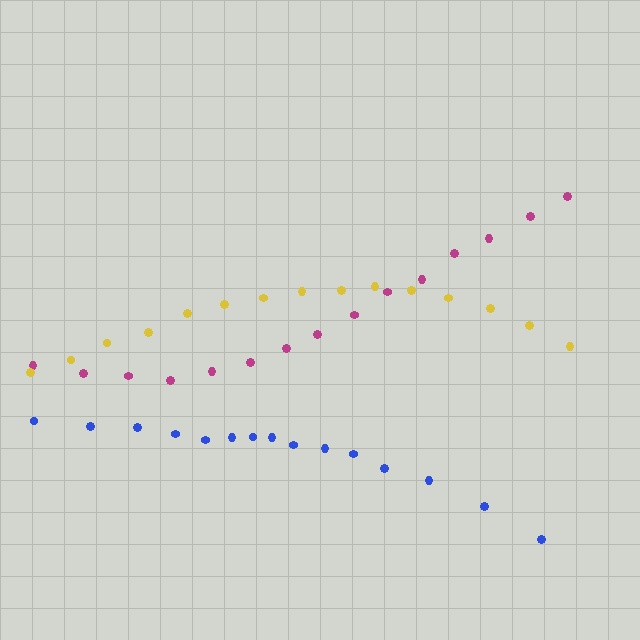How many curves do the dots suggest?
There are 3 distinct paths.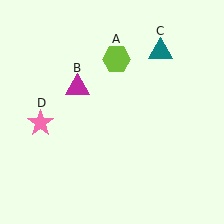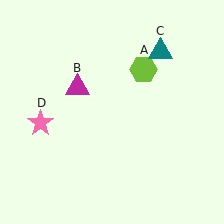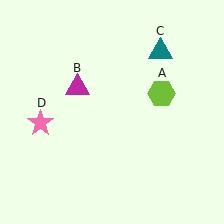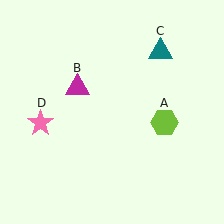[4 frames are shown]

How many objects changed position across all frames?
1 object changed position: lime hexagon (object A).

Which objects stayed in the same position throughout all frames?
Magenta triangle (object B) and teal triangle (object C) and pink star (object D) remained stationary.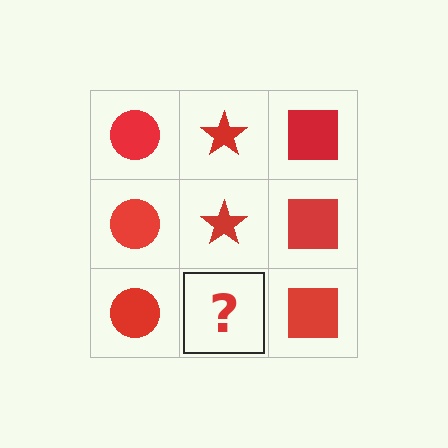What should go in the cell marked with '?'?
The missing cell should contain a red star.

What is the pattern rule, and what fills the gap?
The rule is that each column has a consistent shape. The gap should be filled with a red star.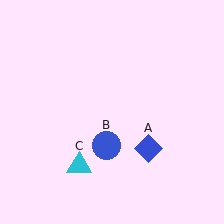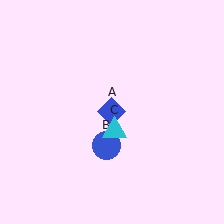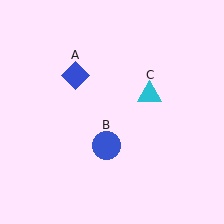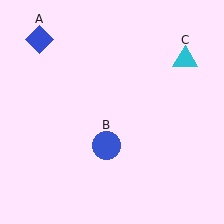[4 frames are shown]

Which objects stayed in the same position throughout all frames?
Blue circle (object B) remained stationary.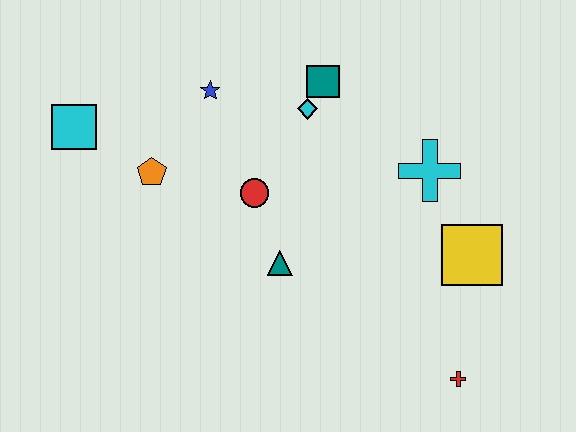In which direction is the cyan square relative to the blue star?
The cyan square is to the left of the blue star.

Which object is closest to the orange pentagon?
The cyan square is closest to the orange pentagon.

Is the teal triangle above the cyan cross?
No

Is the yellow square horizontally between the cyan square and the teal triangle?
No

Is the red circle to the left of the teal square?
Yes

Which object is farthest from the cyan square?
The red cross is farthest from the cyan square.